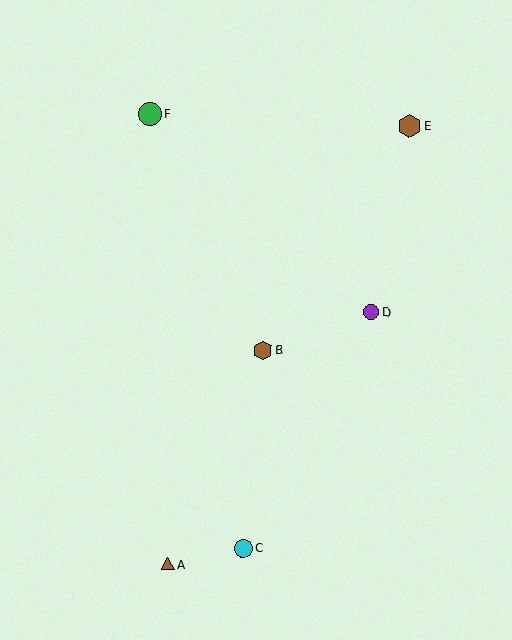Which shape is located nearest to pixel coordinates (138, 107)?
The green circle (labeled F) at (150, 114) is nearest to that location.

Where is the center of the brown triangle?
The center of the brown triangle is at (168, 564).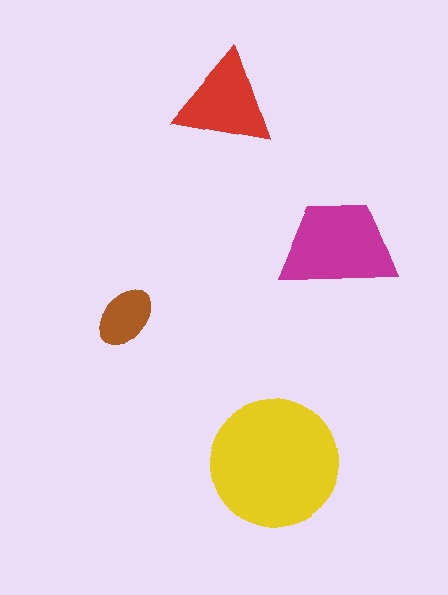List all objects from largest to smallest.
The yellow circle, the magenta trapezoid, the red triangle, the brown ellipse.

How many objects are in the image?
There are 4 objects in the image.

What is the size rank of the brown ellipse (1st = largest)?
4th.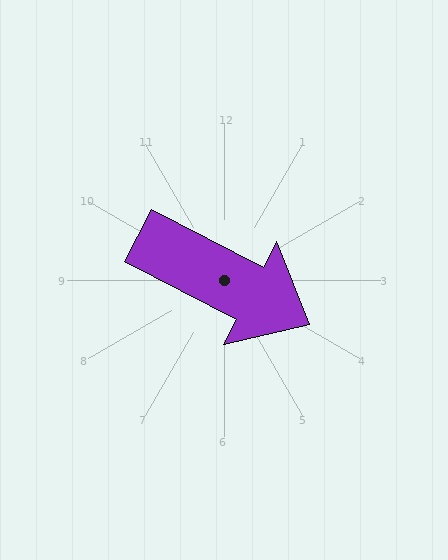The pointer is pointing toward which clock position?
Roughly 4 o'clock.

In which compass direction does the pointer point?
Southeast.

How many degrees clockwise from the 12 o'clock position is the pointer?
Approximately 117 degrees.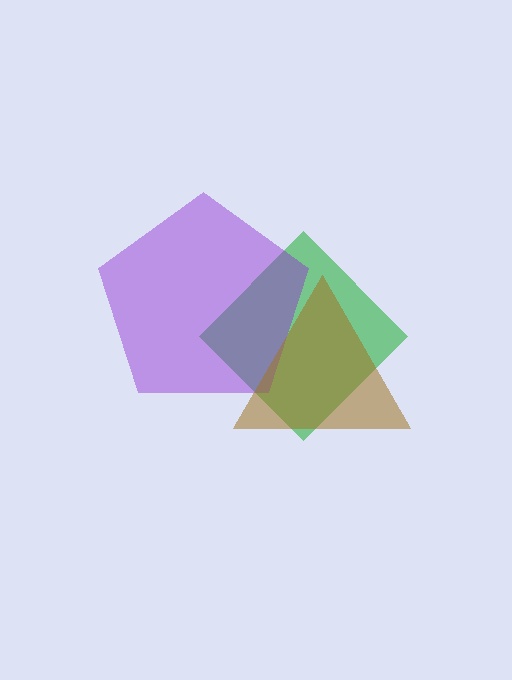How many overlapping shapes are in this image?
There are 3 overlapping shapes in the image.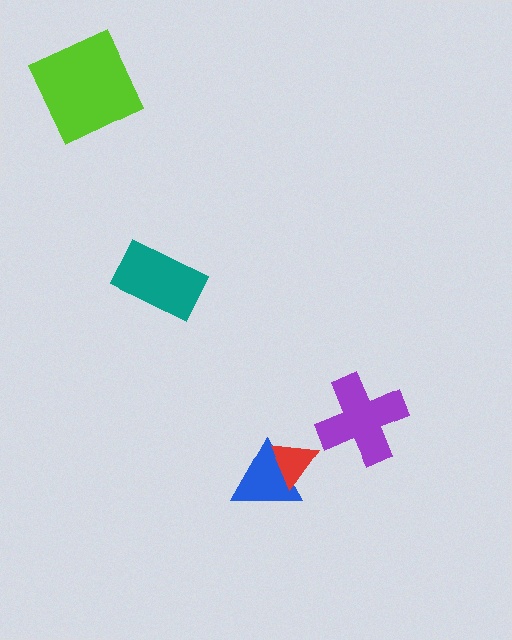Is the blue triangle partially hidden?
Yes, it is partially covered by another shape.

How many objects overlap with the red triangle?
1 object overlaps with the red triangle.